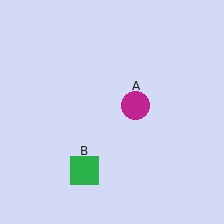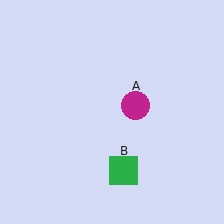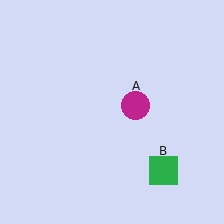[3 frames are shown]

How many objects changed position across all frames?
1 object changed position: green square (object B).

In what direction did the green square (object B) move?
The green square (object B) moved right.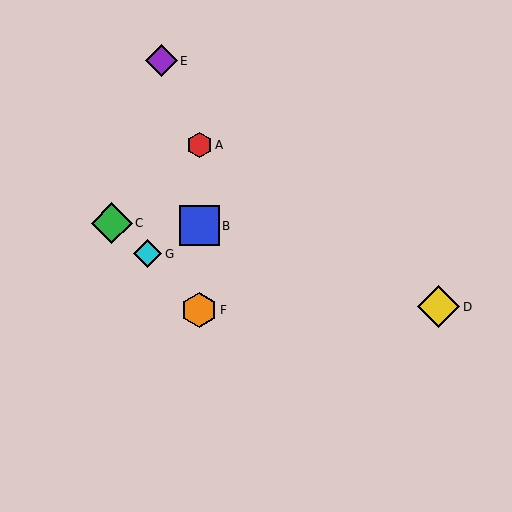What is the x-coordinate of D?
Object D is at x≈439.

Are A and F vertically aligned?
Yes, both are at x≈199.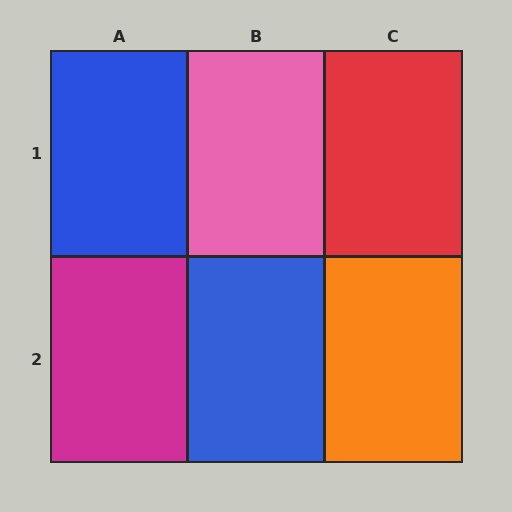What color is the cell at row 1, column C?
Red.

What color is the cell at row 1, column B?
Pink.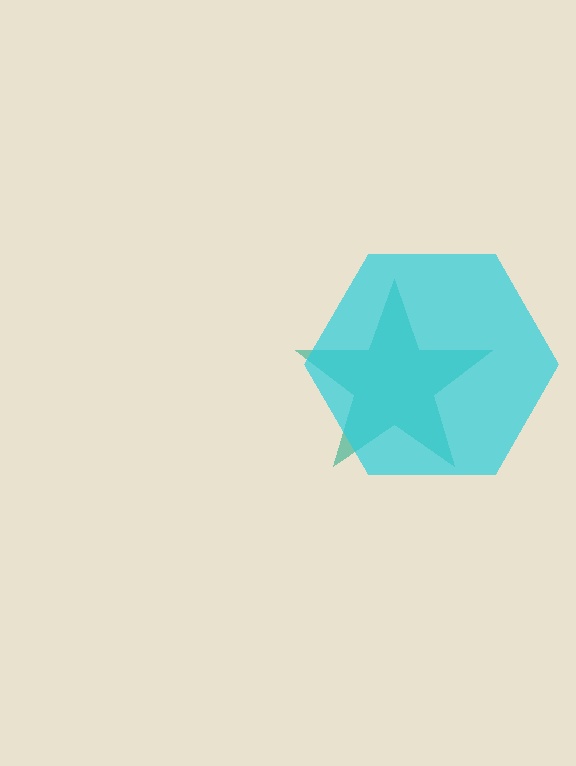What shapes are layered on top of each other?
The layered shapes are: a teal star, a cyan hexagon.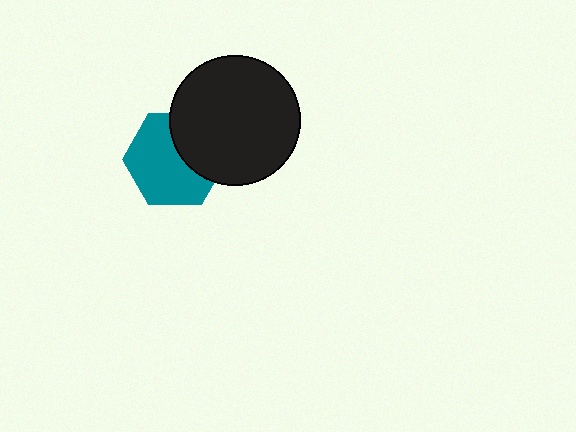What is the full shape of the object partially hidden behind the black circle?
The partially hidden object is a teal hexagon.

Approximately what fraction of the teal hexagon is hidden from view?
Roughly 35% of the teal hexagon is hidden behind the black circle.